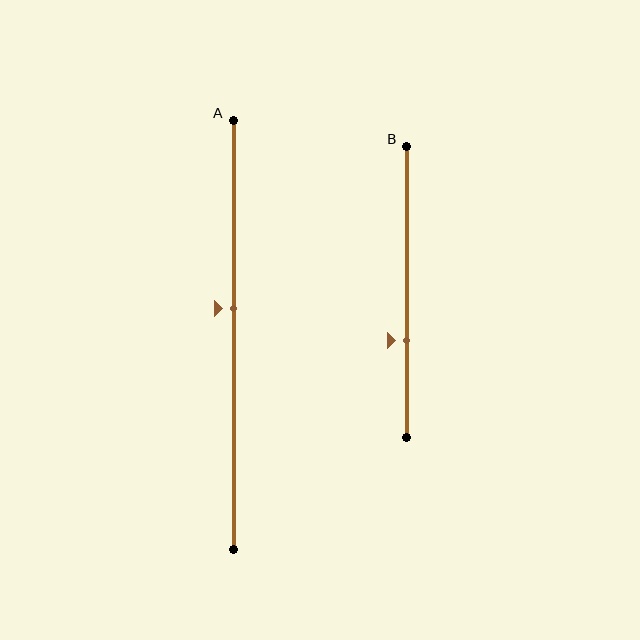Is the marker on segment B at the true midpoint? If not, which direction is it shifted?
No, the marker on segment B is shifted downward by about 17% of the segment length.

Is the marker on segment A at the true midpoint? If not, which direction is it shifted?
No, the marker on segment A is shifted upward by about 6% of the segment length.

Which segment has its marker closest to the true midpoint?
Segment A has its marker closest to the true midpoint.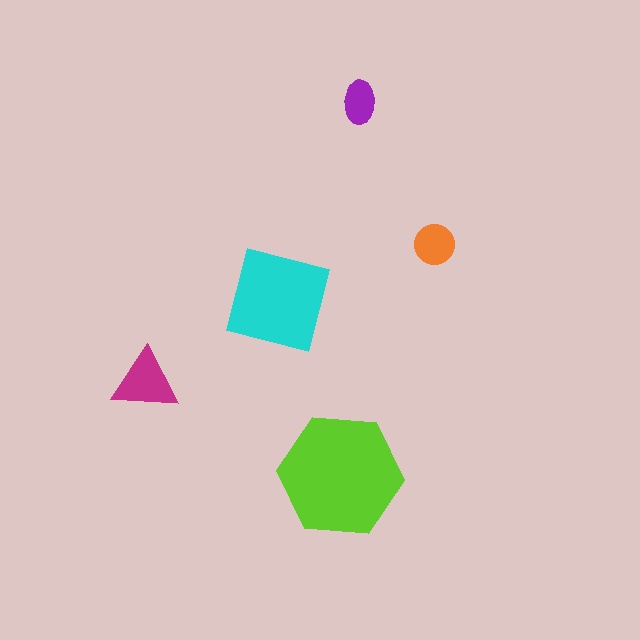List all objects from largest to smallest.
The lime hexagon, the cyan square, the magenta triangle, the orange circle, the purple ellipse.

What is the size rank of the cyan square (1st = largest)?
2nd.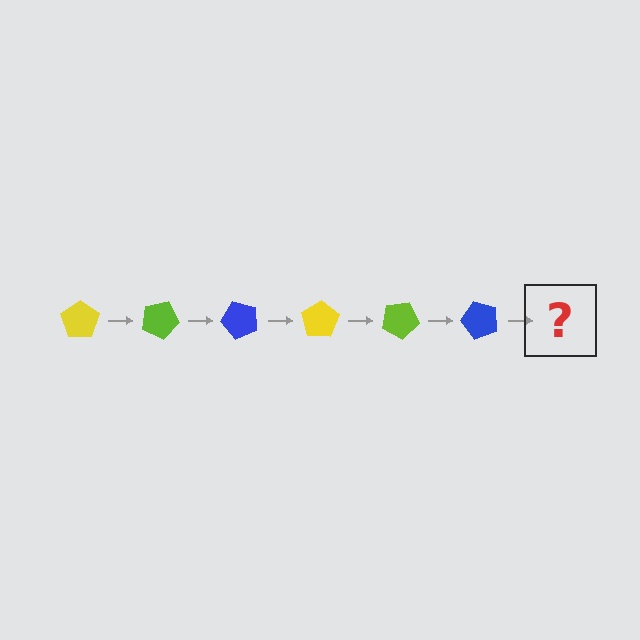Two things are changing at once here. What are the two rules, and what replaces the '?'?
The two rules are that it rotates 25 degrees each step and the color cycles through yellow, lime, and blue. The '?' should be a yellow pentagon, rotated 150 degrees from the start.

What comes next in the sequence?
The next element should be a yellow pentagon, rotated 150 degrees from the start.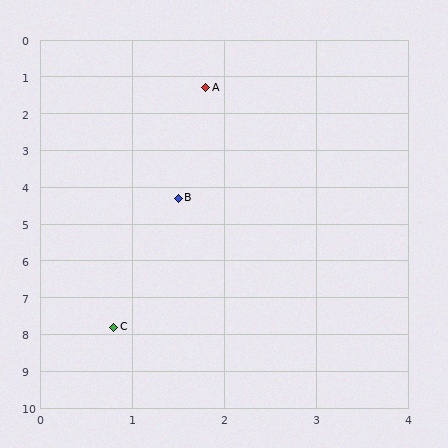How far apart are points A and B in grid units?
Points A and B are about 3.0 grid units apart.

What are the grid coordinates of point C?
Point C is at approximately (0.8, 7.8).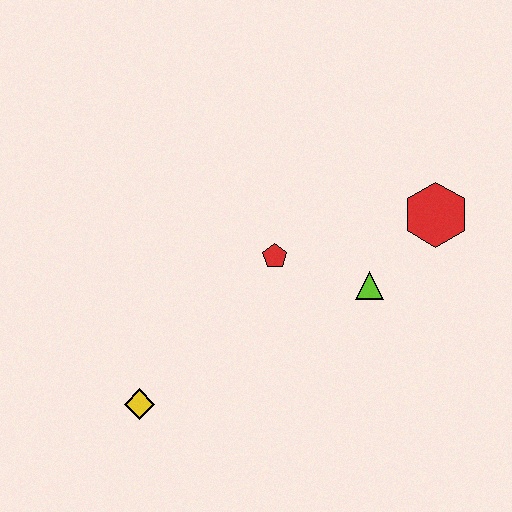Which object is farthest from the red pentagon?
The yellow diamond is farthest from the red pentagon.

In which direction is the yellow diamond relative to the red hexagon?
The yellow diamond is to the left of the red hexagon.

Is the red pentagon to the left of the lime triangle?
Yes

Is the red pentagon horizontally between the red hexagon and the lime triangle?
No